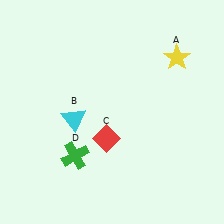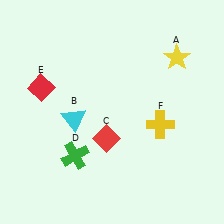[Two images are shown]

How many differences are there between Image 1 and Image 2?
There are 2 differences between the two images.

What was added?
A red diamond (E), a yellow cross (F) were added in Image 2.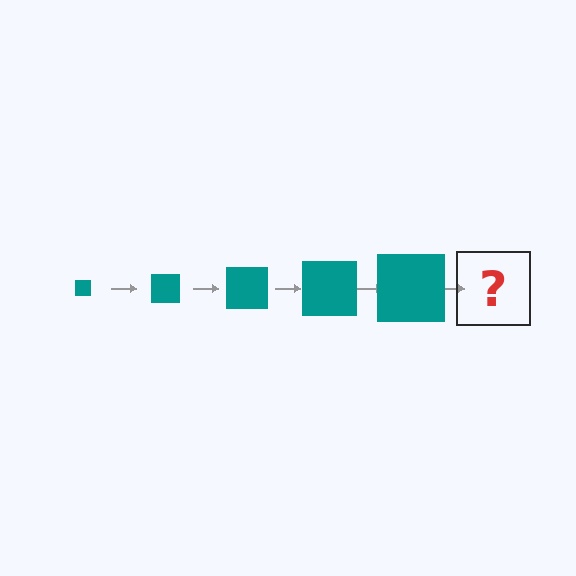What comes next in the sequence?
The next element should be a teal square, larger than the previous one.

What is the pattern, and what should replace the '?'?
The pattern is that the square gets progressively larger each step. The '?' should be a teal square, larger than the previous one.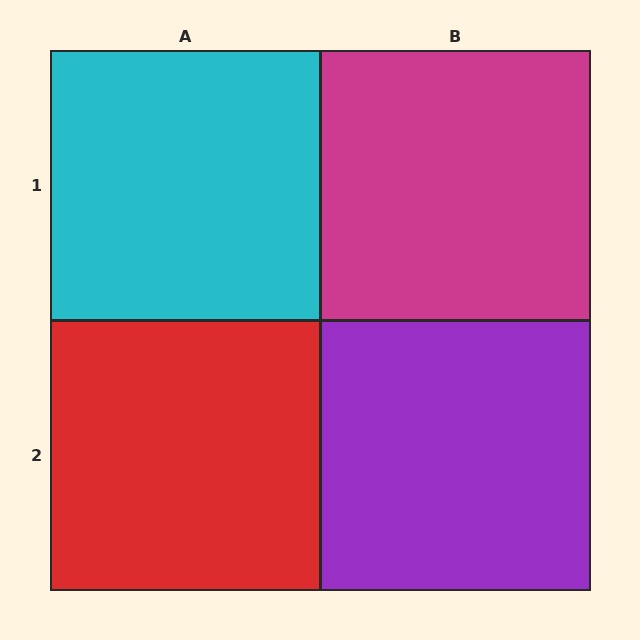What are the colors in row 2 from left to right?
Red, purple.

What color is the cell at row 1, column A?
Cyan.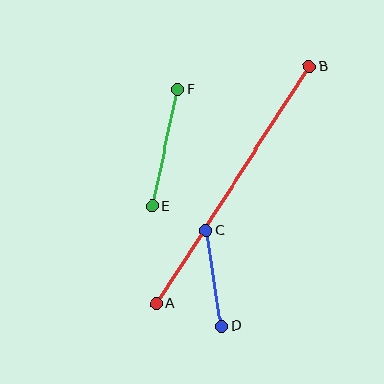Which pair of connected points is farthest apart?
Points A and B are farthest apart.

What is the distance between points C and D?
The distance is approximately 97 pixels.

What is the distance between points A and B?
The distance is approximately 282 pixels.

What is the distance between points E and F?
The distance is approximately 119 pixels.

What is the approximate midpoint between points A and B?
The midpoint is at approximately (233, 185) pixels.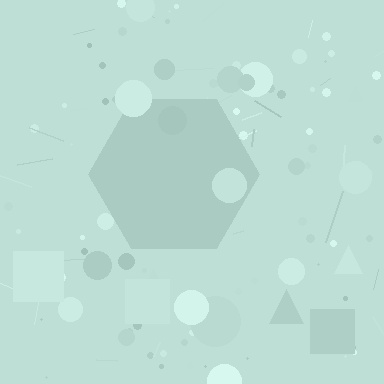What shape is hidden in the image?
A hexagon is hidden in the image.